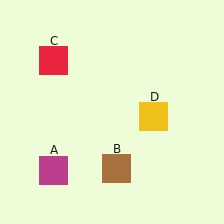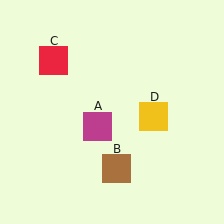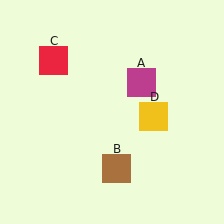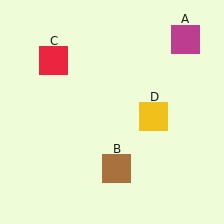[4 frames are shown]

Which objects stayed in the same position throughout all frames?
Brown square (object B) and red square (object C) and yellow square (object D) remained stationary.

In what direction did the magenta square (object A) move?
The magenta square (object A) moved up and to the right.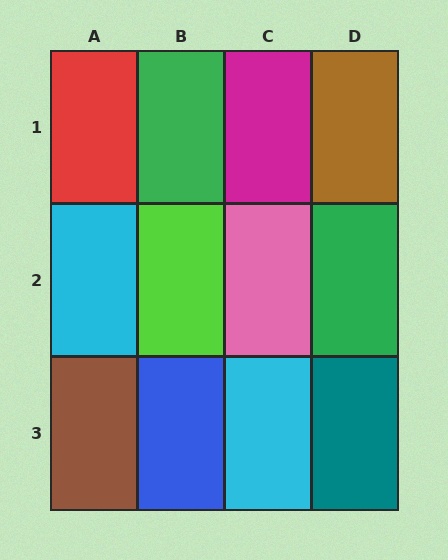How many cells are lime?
1 cell is lime.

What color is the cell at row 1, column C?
Magenta.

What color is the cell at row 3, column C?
Cyan.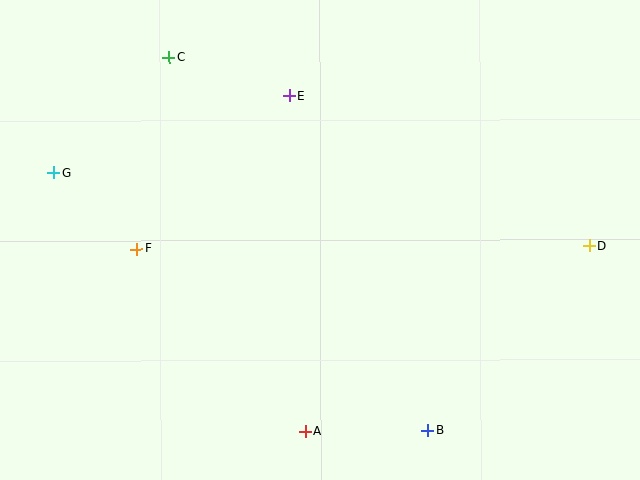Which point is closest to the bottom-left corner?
Point F is closest to the bottom-left corner.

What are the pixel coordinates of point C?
Point C is at (169, 58).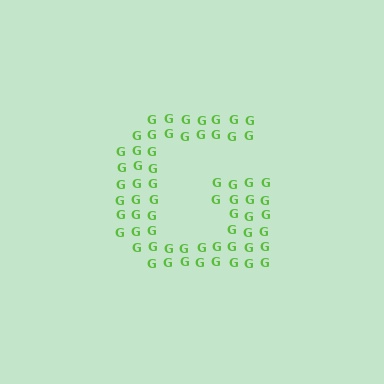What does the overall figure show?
The overall figure shows the letter G.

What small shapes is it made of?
It is made of small letter G's.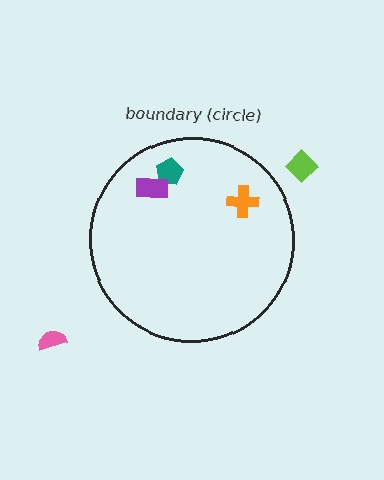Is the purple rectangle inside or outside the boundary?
Inside.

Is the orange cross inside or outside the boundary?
Inside.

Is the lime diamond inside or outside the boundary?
Outside.